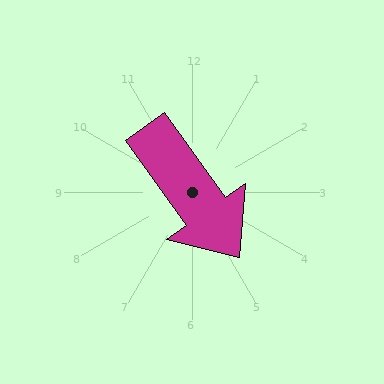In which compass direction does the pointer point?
Southeast.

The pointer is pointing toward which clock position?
Roughly 5 o'clock.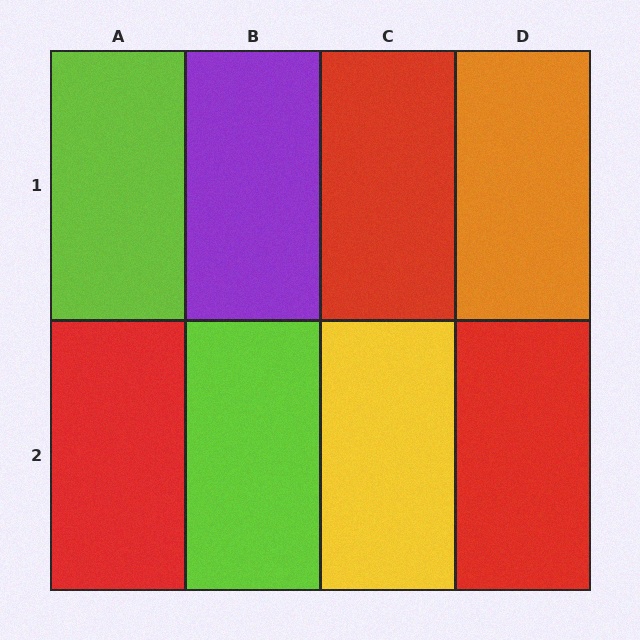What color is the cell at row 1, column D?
Orange.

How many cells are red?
3 cells are red.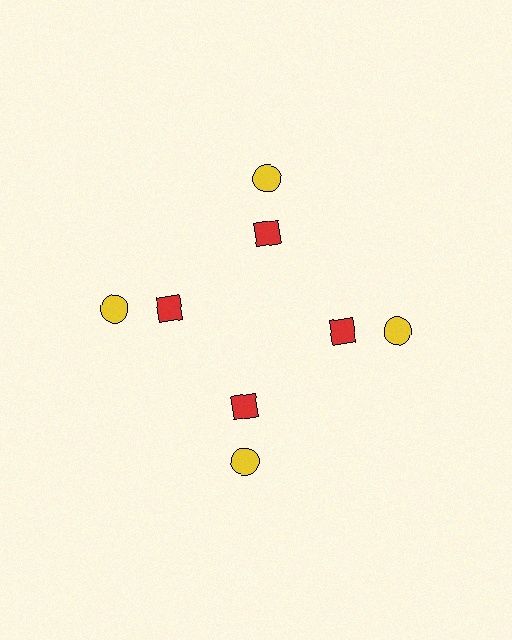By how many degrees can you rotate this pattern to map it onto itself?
The pattern maps onto itself every 90 degrees of rotation.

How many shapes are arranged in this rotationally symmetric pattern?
There are 8 shapes, arranged in 4 groups of 2.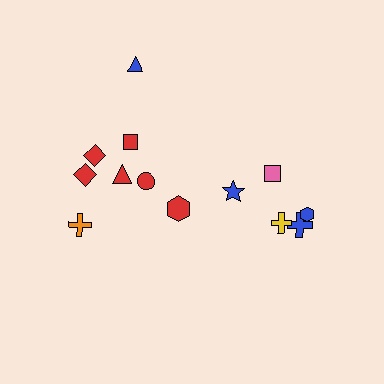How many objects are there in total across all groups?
There are 13 objects.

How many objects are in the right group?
There are 5 objects.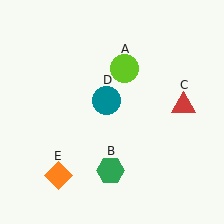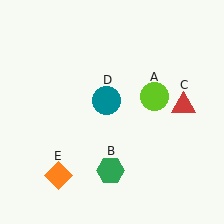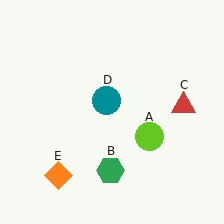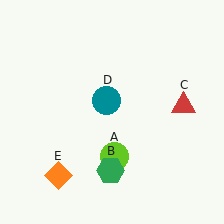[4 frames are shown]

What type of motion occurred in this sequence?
The lime circle (object A) rotated clockwise around the center of the scene.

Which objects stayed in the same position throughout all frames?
Green hexagon (object B) and red triangle (object C) and teal circle (object D) and orange diamond (object E) remained stationary.